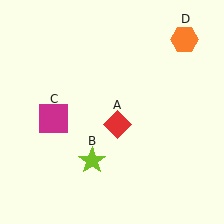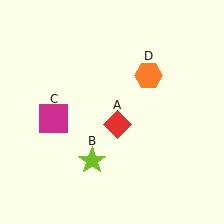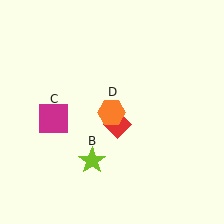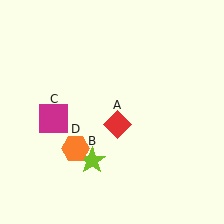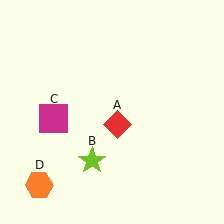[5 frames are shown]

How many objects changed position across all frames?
1 object changed position: orange hexagon (object D).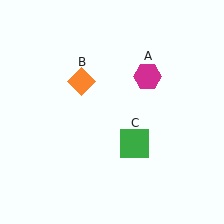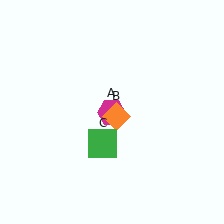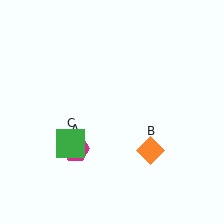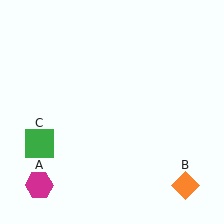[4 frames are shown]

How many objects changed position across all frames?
3 objects changed position: magenta hexagon (object A), orange diamond (object B), green square (object C).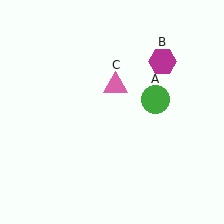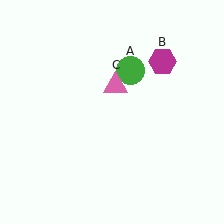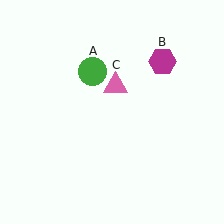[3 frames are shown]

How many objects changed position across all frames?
1 object changed position: green circle (object A).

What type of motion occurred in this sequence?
The green circle (object A) rotated counterclockwise around the center of the scene.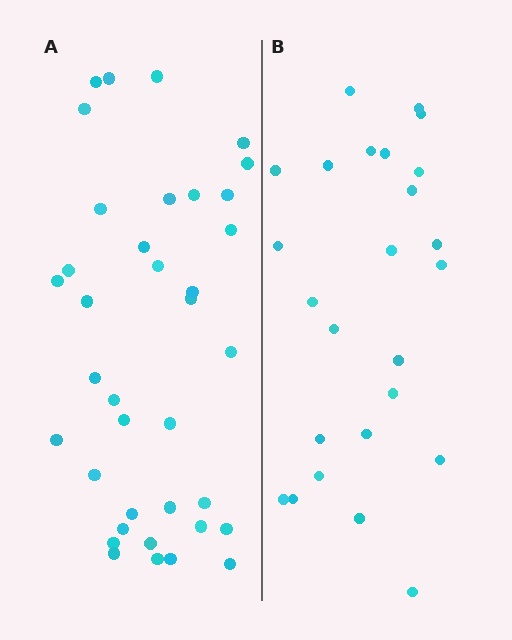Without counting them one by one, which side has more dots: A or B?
Region A (the left region) has more dots.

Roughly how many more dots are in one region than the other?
Region A has roughly 12 or so more dots than region B.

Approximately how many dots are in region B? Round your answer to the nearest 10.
About 20 dots. (The exact count is 25, which rounds to 20.)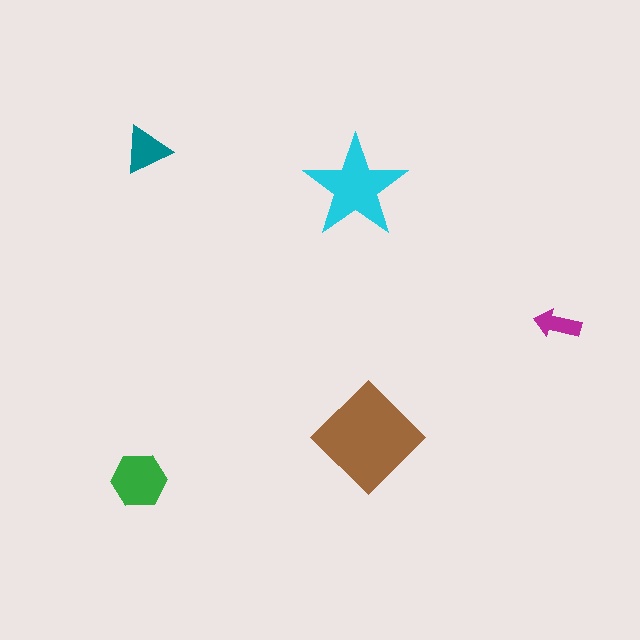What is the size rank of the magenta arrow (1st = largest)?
5th.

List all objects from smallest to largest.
The magenta arrow, the teal triangle, the green hexagon, the cyan star, the brown diamond.